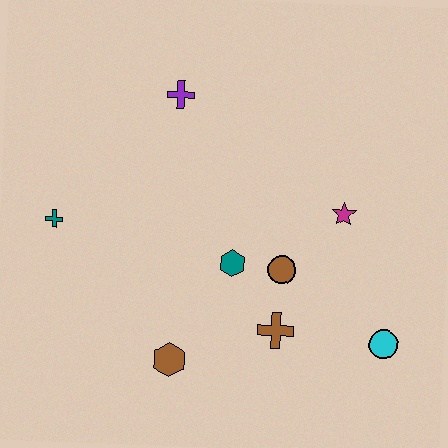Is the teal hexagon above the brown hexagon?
Yes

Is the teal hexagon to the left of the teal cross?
No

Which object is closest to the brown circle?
The teal hexagon is closest to the brown circle.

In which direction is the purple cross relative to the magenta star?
The purple cross is to the left of the magenta star.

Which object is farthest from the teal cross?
The cyan circle is farthest from the teal cross.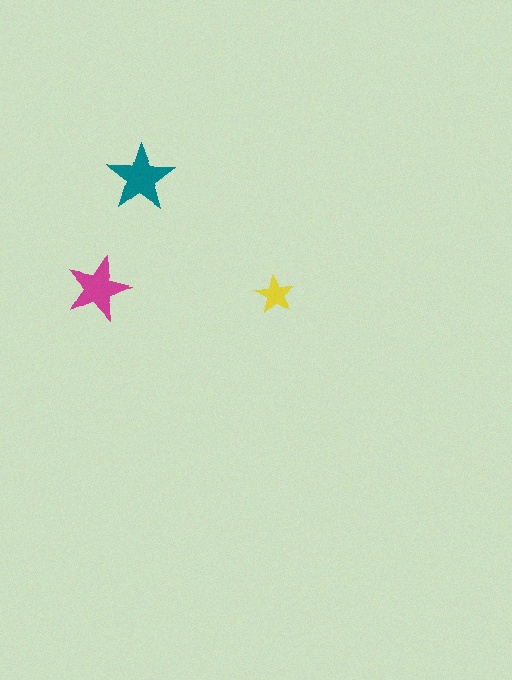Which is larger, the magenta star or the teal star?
The teal one.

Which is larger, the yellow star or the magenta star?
The magenta one.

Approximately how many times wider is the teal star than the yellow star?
About 1.5 times wider.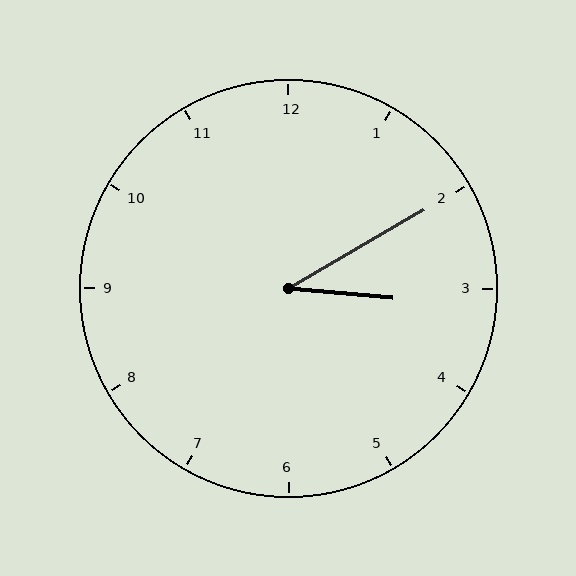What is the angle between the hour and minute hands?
Approximately 35 degrees.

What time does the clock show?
3:10.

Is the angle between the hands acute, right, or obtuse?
It is acute.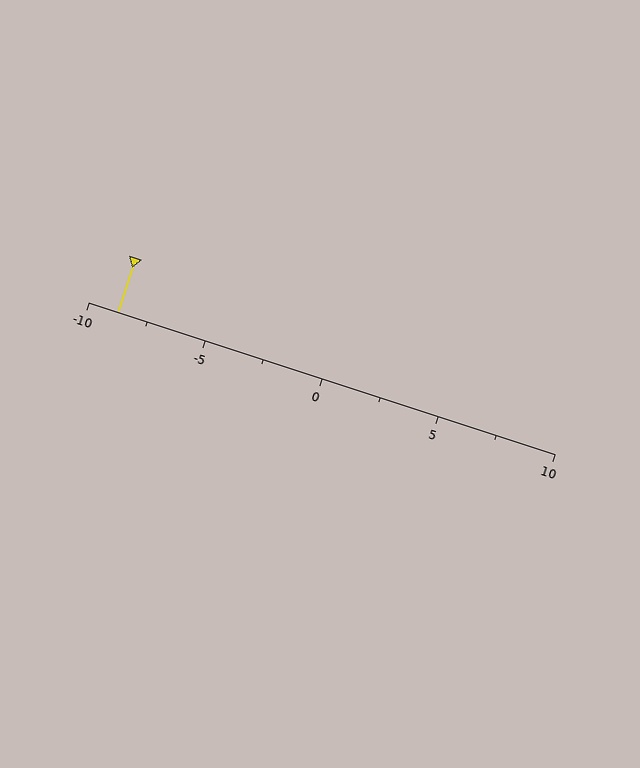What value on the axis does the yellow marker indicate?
The marker indicates approximately -8.8.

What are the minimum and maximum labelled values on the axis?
The axis runs from -10 to 10.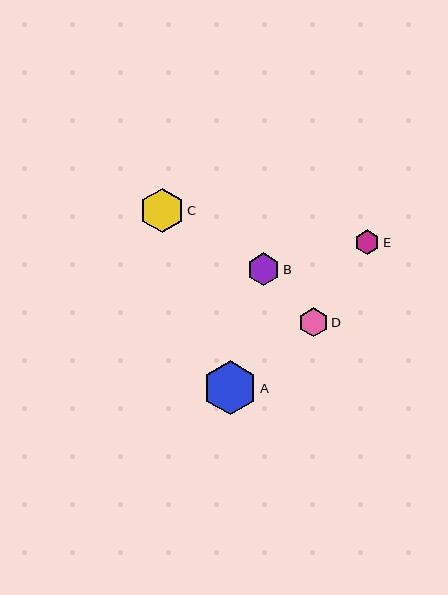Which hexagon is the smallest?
Hexagon E is the smallest with a size of approximately 24 pixels.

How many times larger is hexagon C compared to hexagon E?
Hexagon C is approximately 1.8 times the size of hexagon E.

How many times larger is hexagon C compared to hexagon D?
Hexagon C is approximately 1.5 times the size of hexagon D.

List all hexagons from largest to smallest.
From largest to smallest: A, C, B, D, E.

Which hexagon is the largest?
Hexagon A is the largest with a size of approximately 54 pixels.